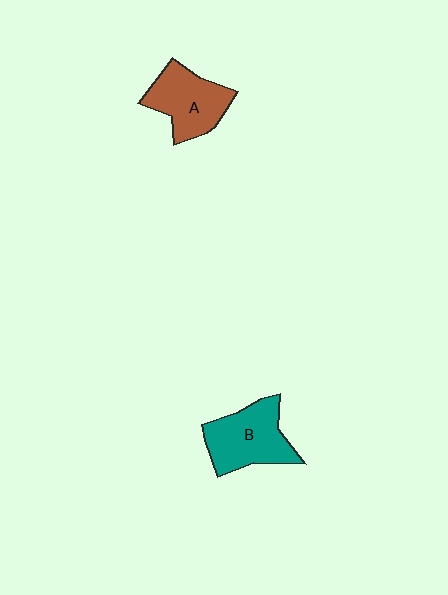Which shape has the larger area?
Shape B (teal).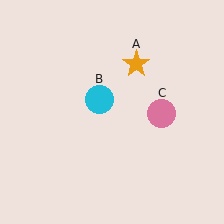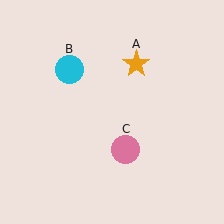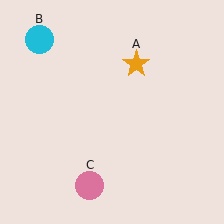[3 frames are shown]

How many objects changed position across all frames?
2 objects changed position: cyan circle (object B), pink circle (object C).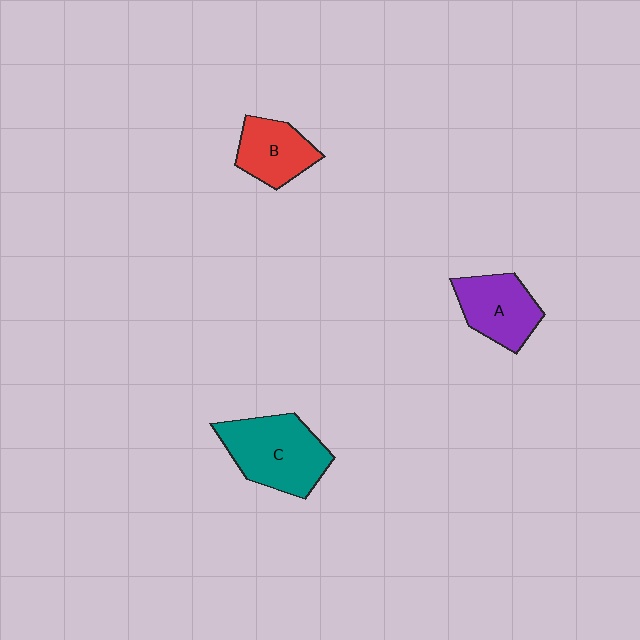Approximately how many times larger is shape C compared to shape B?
Approximately 1.6 times.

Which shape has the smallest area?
Shape B (red).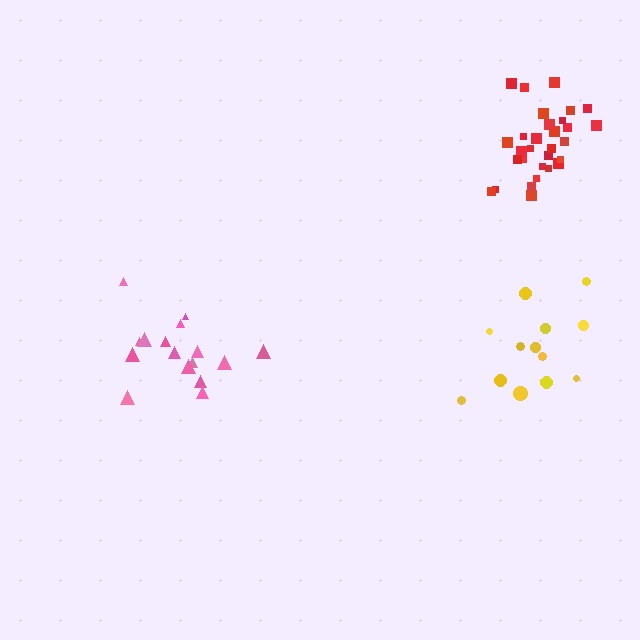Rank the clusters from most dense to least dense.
red, pink, yellow.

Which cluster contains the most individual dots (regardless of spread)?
Red (30).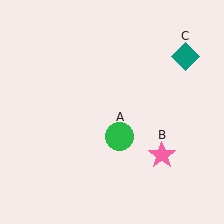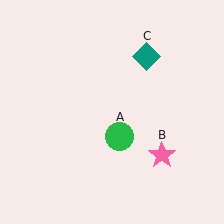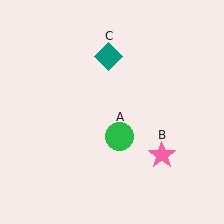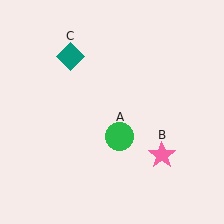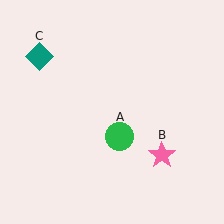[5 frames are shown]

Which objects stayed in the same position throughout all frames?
Green circle (object A) and pink star (object B) remained stationary.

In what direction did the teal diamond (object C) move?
The teal diamond (object C) moved left.